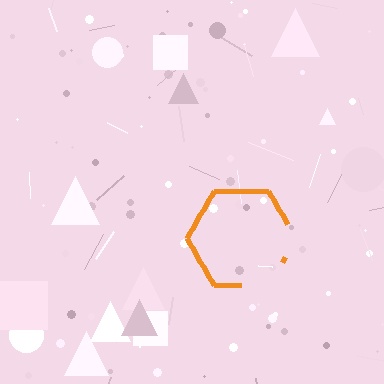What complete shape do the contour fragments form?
The contour fragments form a hexagon.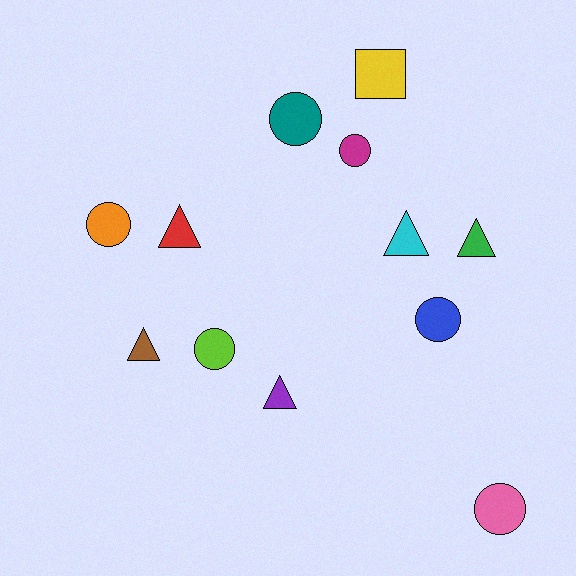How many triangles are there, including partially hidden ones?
There are 5 triangles.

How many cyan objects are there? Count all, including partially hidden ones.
There is 1 cyan object.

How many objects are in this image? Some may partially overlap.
There are 12 objects.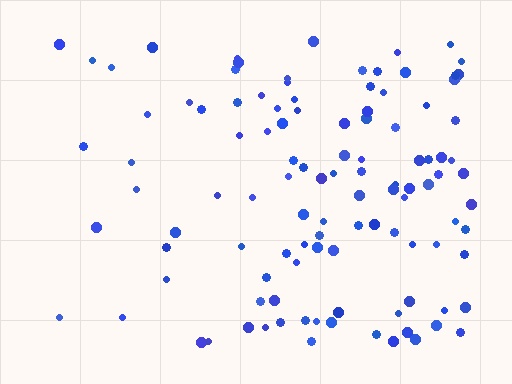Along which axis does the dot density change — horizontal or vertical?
Horizontal.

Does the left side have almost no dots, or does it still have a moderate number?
Still a moderate number, just noticeably fewer than the right.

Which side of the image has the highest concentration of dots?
The right.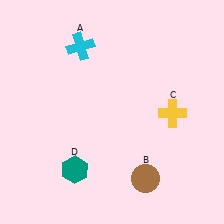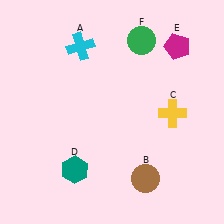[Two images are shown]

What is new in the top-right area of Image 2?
A green circle (F) was added in the top-right area of Image 2.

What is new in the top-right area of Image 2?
A magenta pentagon (E) was added in the top-right area of Image 2.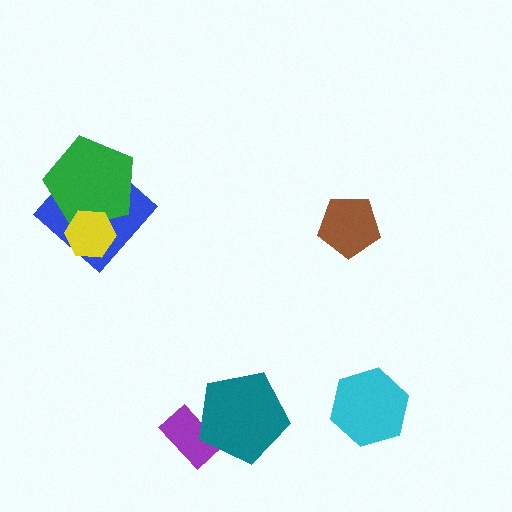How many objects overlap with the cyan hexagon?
0 objects overlap with the cyan hexagon.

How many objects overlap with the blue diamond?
2 objects overlap with the blue diamond.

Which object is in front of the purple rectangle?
The teal pentagon is in front of the purple rectangle.